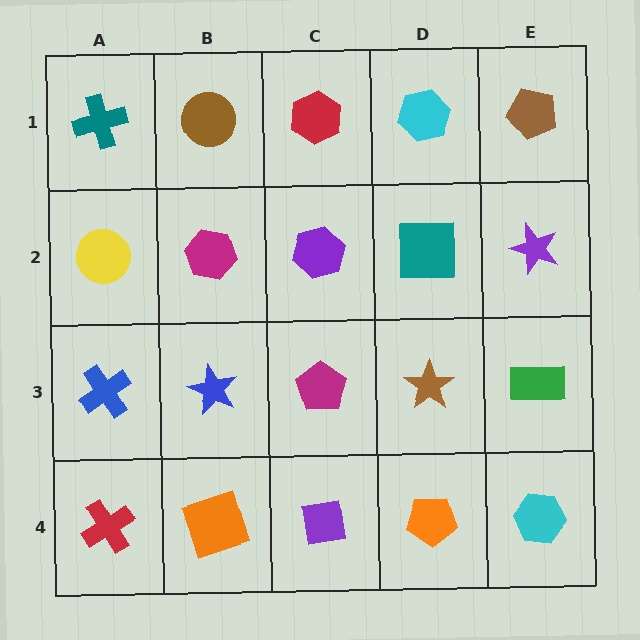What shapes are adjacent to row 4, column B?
A blue star (row 3, column B), a red cross (row 4, column A), a purple square (row 4, column C).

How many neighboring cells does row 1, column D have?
3.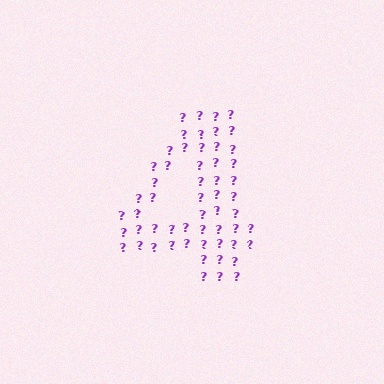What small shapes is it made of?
It is made of small question marks.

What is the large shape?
The large shape is the digit 4.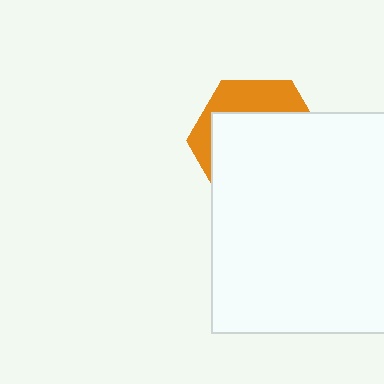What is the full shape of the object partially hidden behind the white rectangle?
The partially hidden object is an orange hexagon.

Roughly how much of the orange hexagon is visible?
A small part of it is visible (roughly 30%).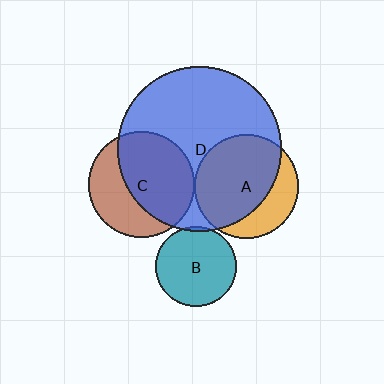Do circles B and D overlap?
Yes.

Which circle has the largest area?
Circle D (blue).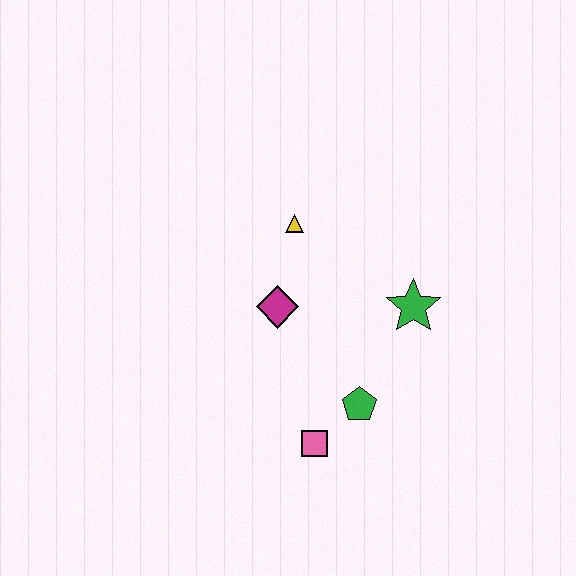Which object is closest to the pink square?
The green pentagon is closest to the pink square.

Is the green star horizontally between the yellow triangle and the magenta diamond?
No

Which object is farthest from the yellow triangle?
The pink square is farthest from the yellow triangle.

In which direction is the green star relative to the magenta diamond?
The green star is to the right of the magenta diamond.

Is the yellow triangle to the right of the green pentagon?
No